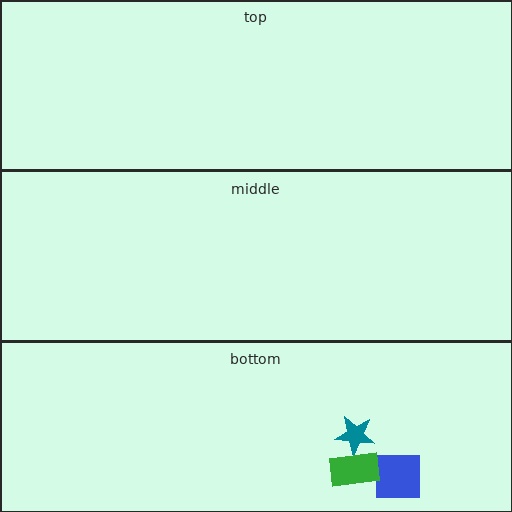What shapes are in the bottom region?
The teal star, the blue square, the green rectangle.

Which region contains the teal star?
The bottom region.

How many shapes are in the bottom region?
3.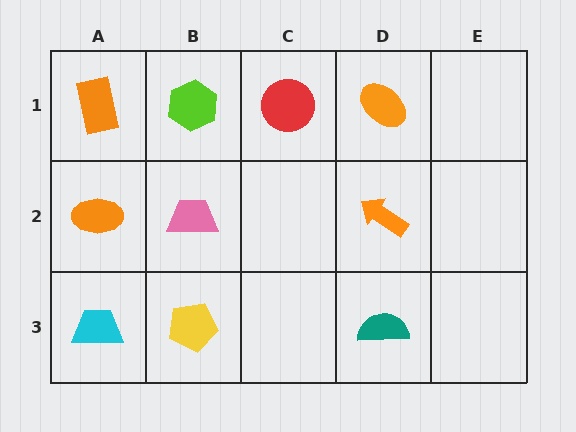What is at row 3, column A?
A cyan trapezoid.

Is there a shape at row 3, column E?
No, that cell is empty.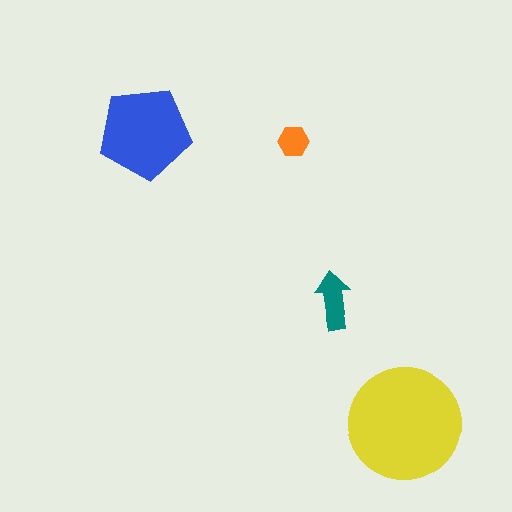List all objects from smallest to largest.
The orange hexagon, the teal arrow, the blue pentagon, the yellow circle.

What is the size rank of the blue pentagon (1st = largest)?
2nd.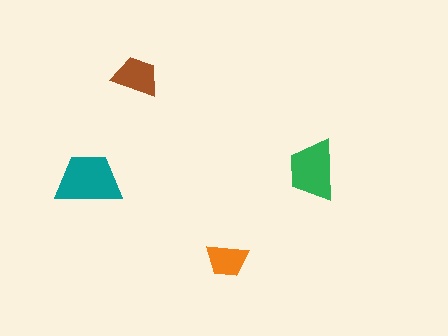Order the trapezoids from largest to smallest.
the teal one, the green one, the brown one, the orange one.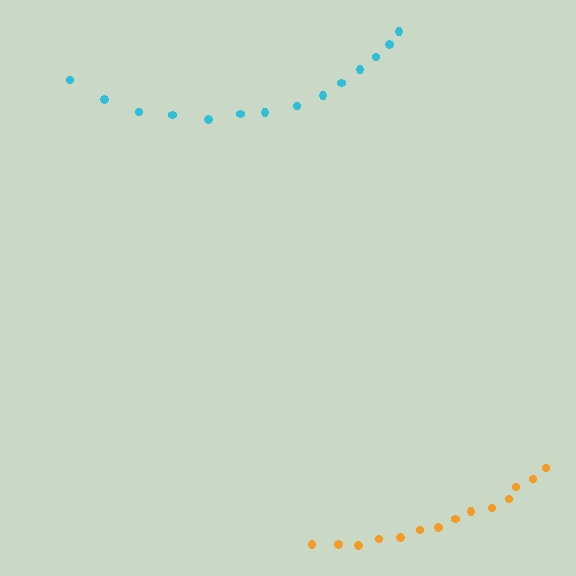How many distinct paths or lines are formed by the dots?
There are 2 distinct paths.